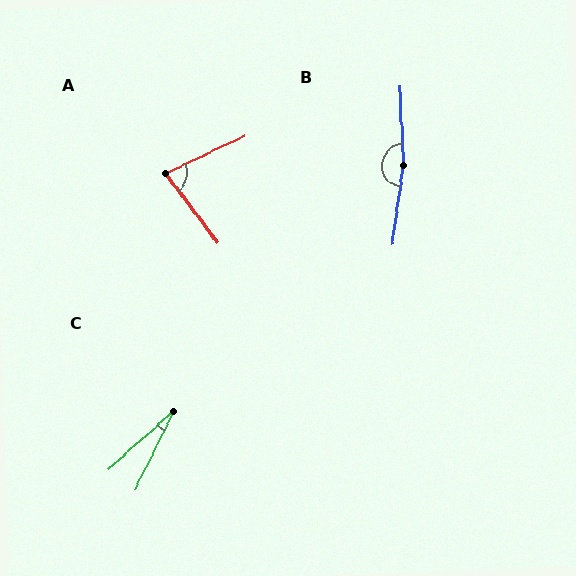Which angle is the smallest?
C, at approximately 22 degrees.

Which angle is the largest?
B, at approximately 170 degrees.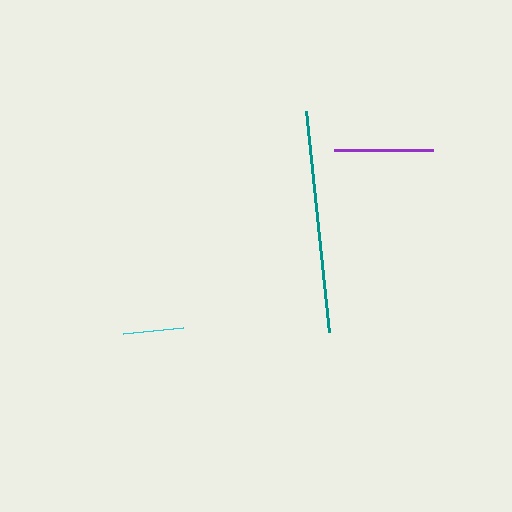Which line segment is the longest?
The teal line is the longest at approximately 222 pixels.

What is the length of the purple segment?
The purple segment is approximately 99 pixels long.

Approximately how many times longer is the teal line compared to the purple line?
The teal line is approximately 2.2 times the length of the purple line.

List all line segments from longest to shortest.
From longest to shortest: teal, purple, cyan.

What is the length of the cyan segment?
The cyan segment is approximately 60 pixels long.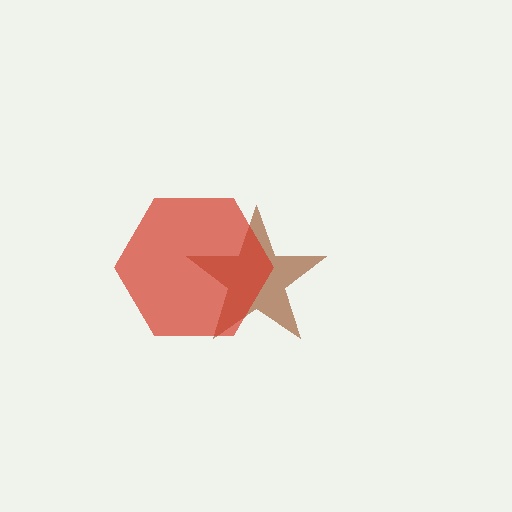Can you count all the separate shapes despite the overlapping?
Yes, there are 2 separate shapes.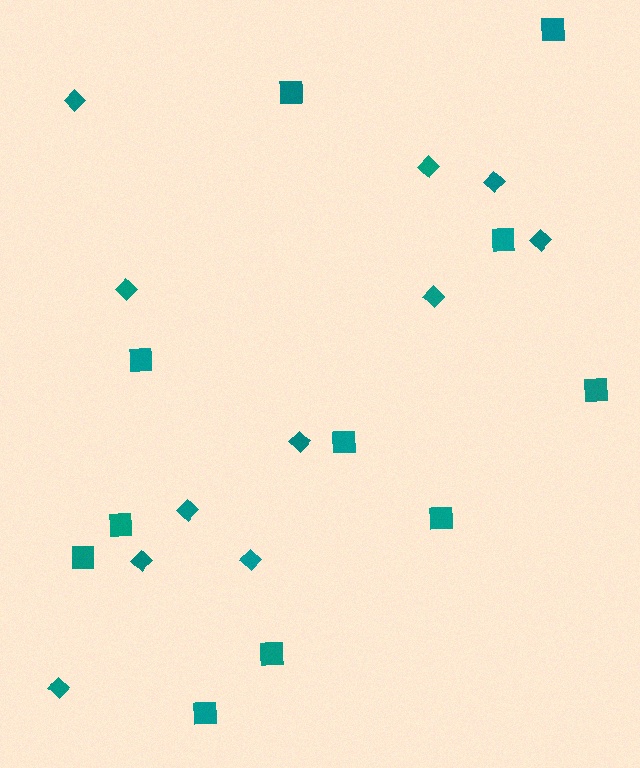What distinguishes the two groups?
There are 2 groups: one group of diamonds (11) and one group of squares (11).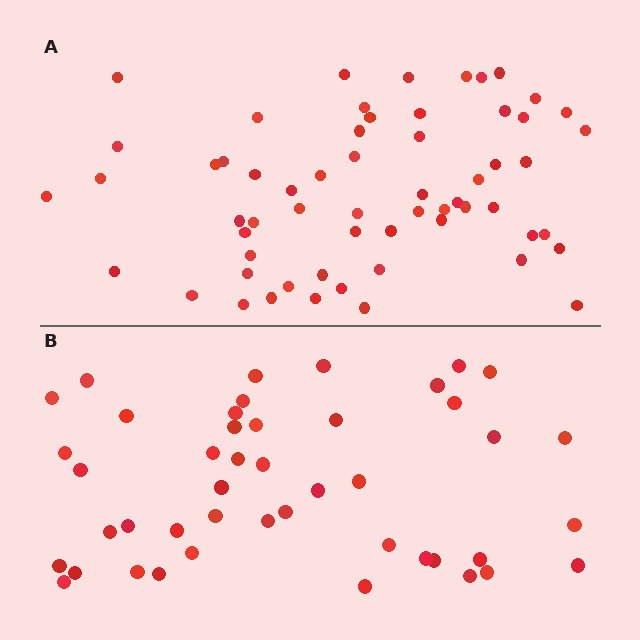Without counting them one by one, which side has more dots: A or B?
Region A (the top region) has more dots.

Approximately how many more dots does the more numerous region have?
Region A has approximately 15 more dots than region B.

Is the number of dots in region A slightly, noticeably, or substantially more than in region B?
Region A has noticeably more, but not dramatically so. The ratio is roughly 1.3 to 1.